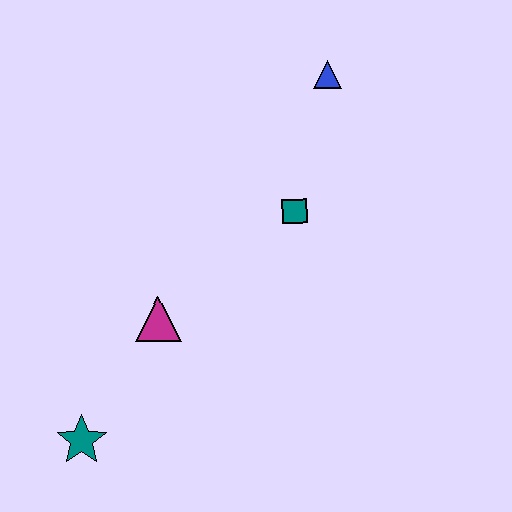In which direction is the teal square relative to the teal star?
The teal square is above the teal star.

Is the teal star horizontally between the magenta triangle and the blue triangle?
No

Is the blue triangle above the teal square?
Yes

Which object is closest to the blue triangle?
The teal square is closest to the blue triangle.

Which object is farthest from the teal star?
The blue triangle is farthest from the teal star.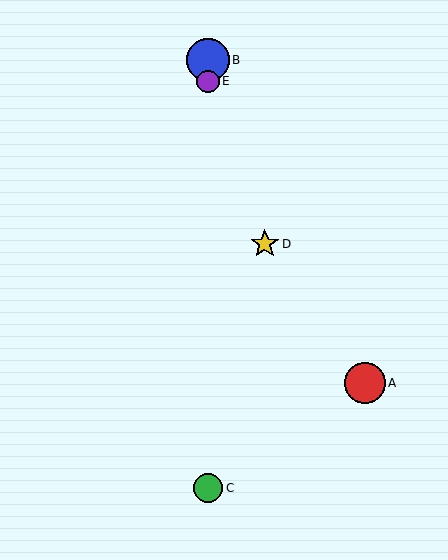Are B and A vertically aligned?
No, B is at x≈208 and A is at x≈365.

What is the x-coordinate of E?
Object E is at x≈208.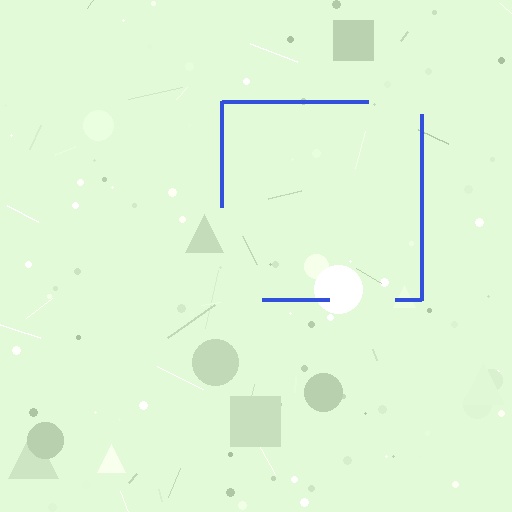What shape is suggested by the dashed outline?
The dashed outline suggests a square.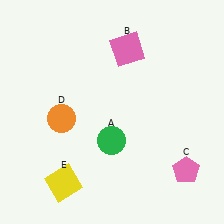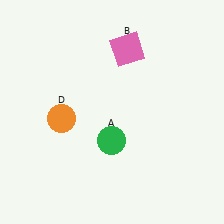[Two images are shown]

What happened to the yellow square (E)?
The yellow square (E) was removed in Image 2. It was in the bottom-left area of Image 1.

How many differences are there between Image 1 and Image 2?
There are 2 differences between the two images.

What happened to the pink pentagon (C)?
The pink pentagon (C) was removed in Image 2. It was in the bottom-right area of Image 1.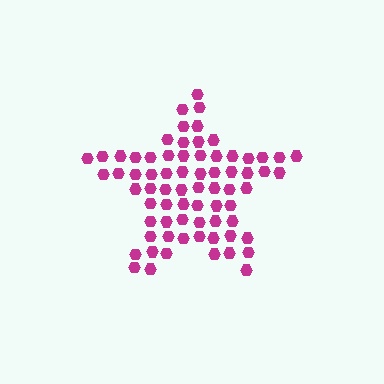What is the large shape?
The large shape is a star.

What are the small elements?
The small elements are hexagons.